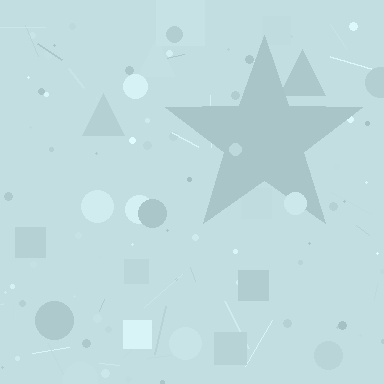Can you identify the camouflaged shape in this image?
The camouflaged shape is a star.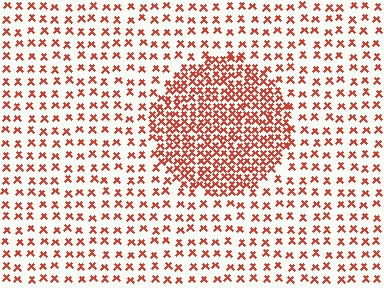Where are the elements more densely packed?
The elements are more densely packed inside the circle boundary.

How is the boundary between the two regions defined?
The boundary is defined by a change in element density (approximately 2.5x ratio). All elements are the same color, size, and shape.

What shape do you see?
I see a circle.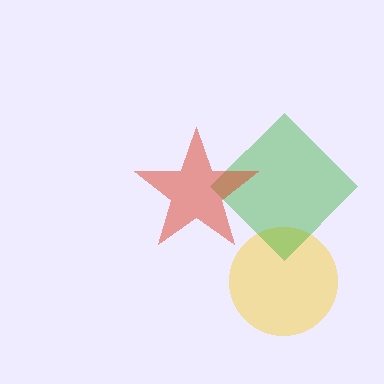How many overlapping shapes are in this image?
There are 3 overlapping shapes in the image.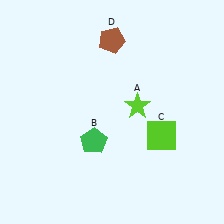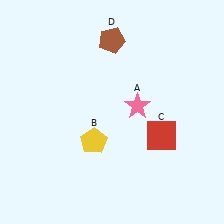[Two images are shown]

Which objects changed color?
A changed from lime to pink. B changed from green to yellow. C changed from lime to red.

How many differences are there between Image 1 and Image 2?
There are 3 differences between the two images.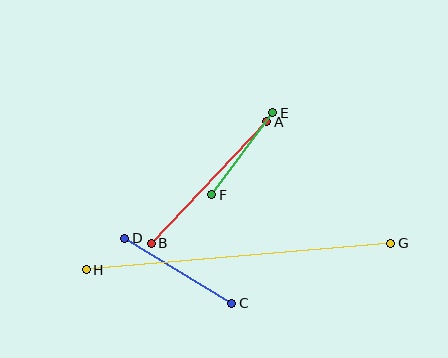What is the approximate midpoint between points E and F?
The midpoint is at approximately (242, 154) pixels.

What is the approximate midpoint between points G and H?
The midpoint is at approximately (238, 257) pixels.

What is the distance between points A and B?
The distance is approximately 168 pixels.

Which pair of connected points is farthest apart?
Points G and H are farthest apart.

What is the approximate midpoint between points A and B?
The midpoint is at approximately (209, 182) pixels.